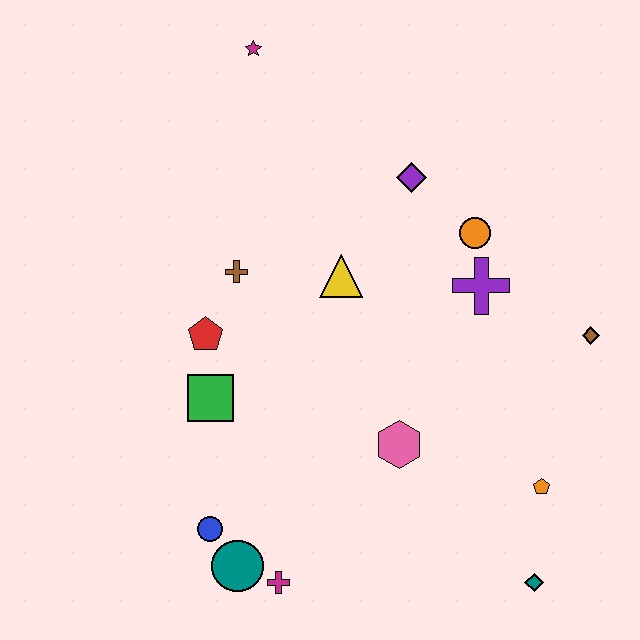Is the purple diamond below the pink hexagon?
No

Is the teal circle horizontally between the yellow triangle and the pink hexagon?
No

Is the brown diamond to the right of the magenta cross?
Yes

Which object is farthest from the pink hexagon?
The magenta star is farthest from the pink hexagon.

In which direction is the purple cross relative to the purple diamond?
The purple cross is below the purple diamond.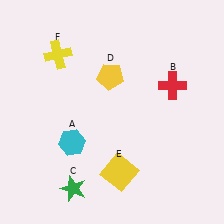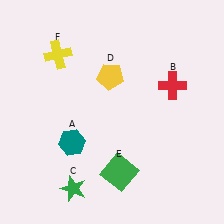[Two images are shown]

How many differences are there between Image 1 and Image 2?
There are 2 differences between the two images.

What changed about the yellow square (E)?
In Image 1, E is yellow. In Image 2, it changed to green.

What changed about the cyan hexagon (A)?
In Image 1, A is cyan. In Image 2, it changed to teal.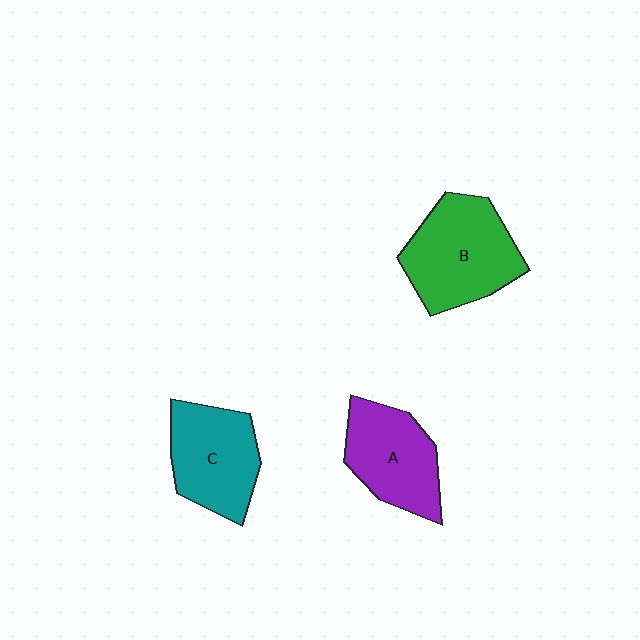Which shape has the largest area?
Shape B (green).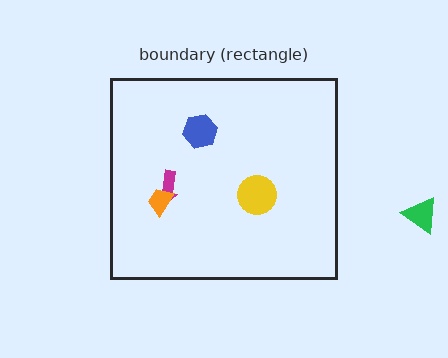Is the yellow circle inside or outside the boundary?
Inside.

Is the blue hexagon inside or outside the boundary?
Inside.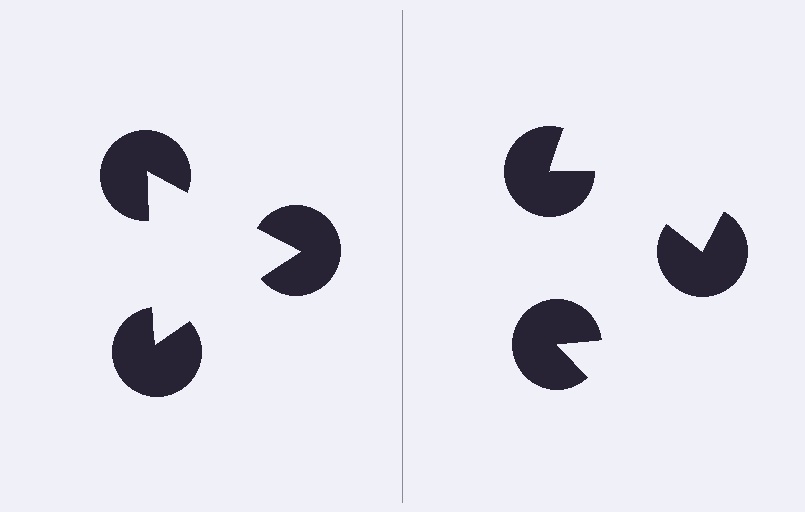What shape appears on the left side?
An illusory triangle.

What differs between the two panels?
The pac-man discs are positioned identically on both sides; only the wedge orientations differ. On the left they align to a triangle; on the right they are misaligned.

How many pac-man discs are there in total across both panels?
6 — 3 on each side.